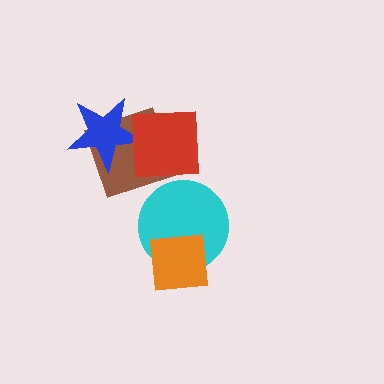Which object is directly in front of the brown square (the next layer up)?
The blue star is directly in front of the brown square.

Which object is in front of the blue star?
The red square is in front of the blue star.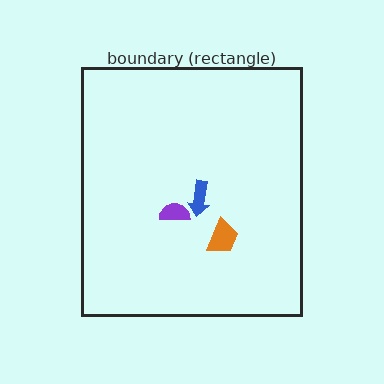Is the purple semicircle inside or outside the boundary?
Inside.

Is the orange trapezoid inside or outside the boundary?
Inside.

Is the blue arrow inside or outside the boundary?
Inside.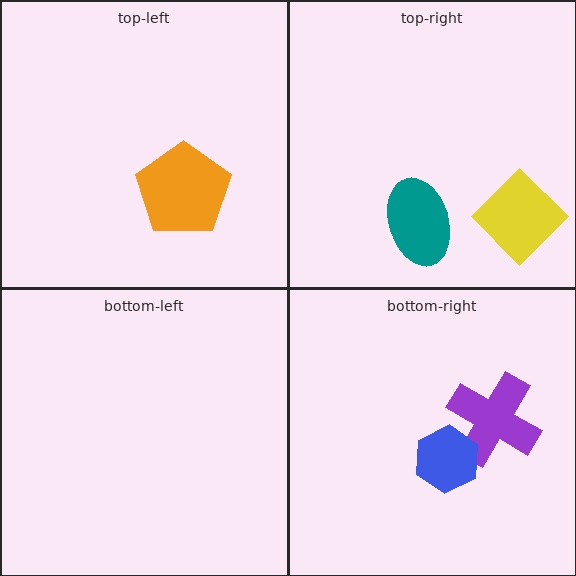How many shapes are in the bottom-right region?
2.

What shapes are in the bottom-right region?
The purple cross, the blue hexagon.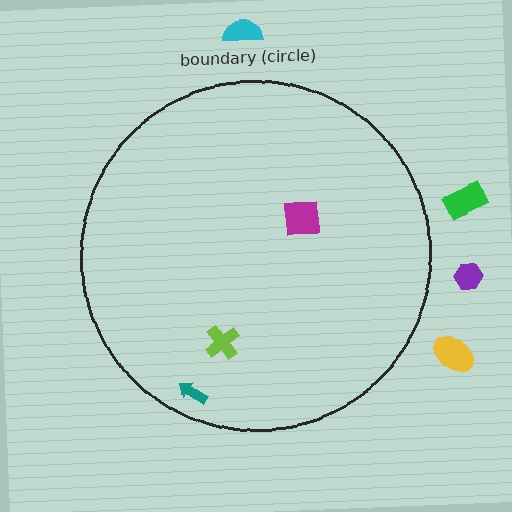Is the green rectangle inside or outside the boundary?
Outside.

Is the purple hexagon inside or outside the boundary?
Outside.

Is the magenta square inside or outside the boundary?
Inside.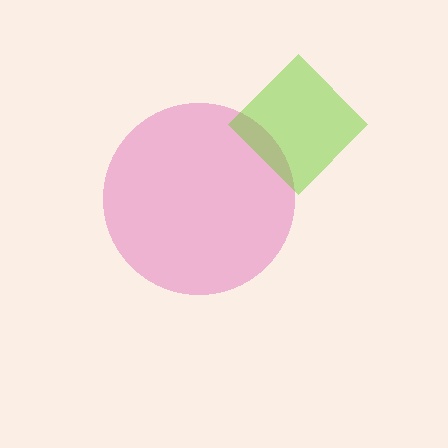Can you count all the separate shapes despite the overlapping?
Yes, there are 2 separate shapes.